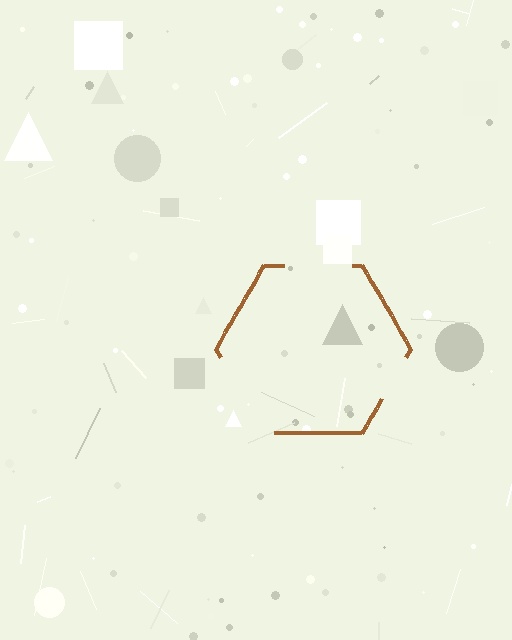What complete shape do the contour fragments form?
The contour fragments form a hexagon.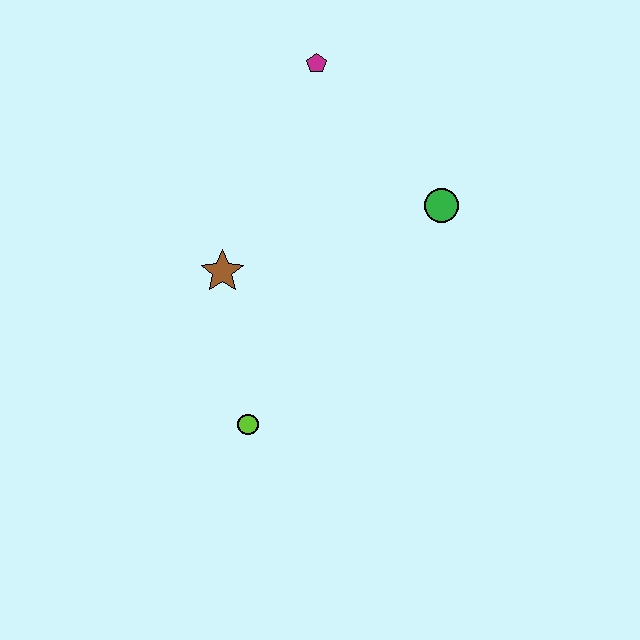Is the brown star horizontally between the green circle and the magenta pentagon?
No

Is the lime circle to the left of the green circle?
Yes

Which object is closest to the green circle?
The magenta pentagon is closest to the green circle.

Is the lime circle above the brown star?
No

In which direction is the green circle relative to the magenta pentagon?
The green circle is below the magenta pentagon.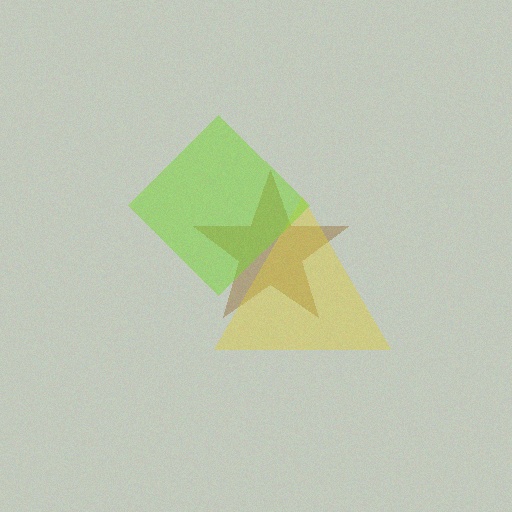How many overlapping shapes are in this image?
There are 3 overlapping shapes in the image.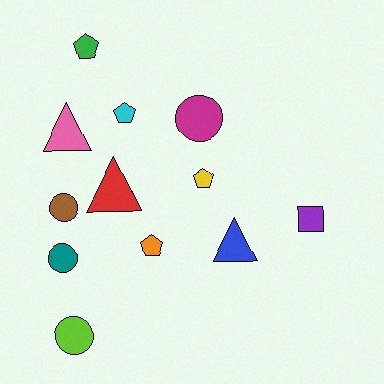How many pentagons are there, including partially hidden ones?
There are 4 pentagons.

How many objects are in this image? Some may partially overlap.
There are 12 objects.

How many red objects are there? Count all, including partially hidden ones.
There is 1 red object.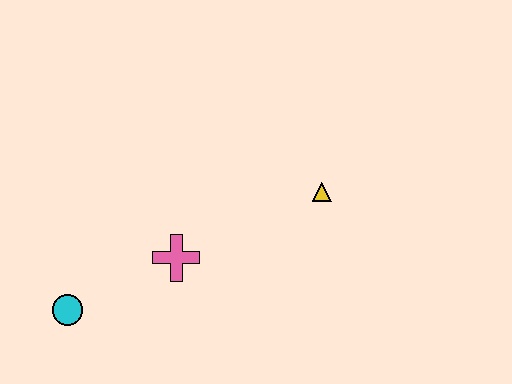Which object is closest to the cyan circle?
The pink cross is closest to the cyan circle.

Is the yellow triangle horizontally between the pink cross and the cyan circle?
No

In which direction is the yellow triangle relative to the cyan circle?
The yellow triangle is to the right of the cyan circle.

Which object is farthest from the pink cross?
The yellow triangle is farthest from the pink cross.